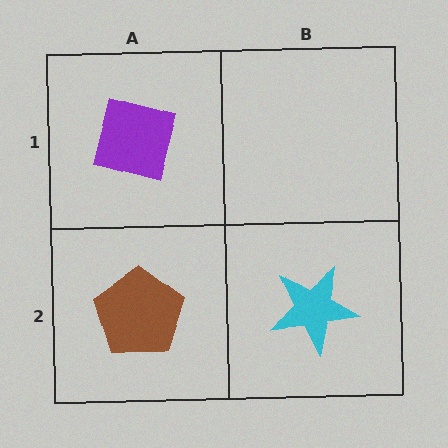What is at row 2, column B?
A cyan star.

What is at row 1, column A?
A purple square.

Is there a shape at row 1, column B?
No, that cell is empty.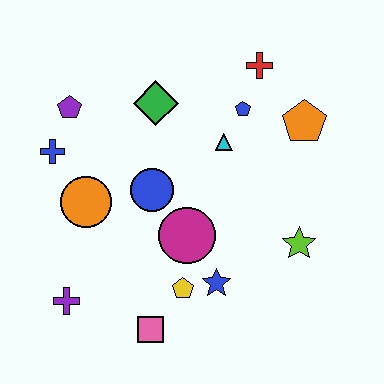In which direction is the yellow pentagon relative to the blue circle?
The yellow pentagon is below the blue circle.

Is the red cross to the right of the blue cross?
Yes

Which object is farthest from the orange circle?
The orange pentagon is farthest from the orange circle.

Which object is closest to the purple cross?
The pink square is closest to the purple cross.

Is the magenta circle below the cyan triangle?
Yes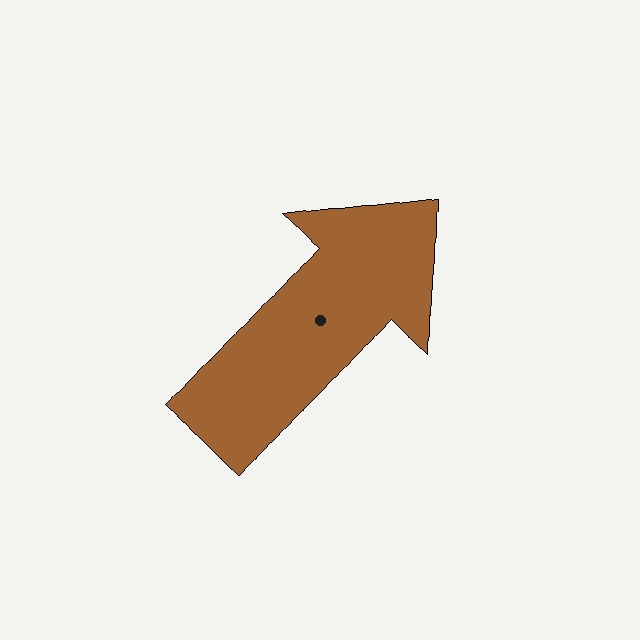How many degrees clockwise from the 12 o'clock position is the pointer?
Approximately 43 degrees.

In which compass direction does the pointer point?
Northeast.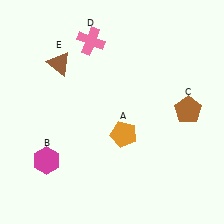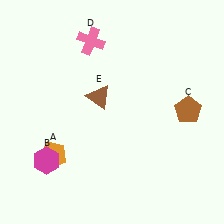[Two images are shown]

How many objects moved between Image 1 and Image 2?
2 objects moved between the two images.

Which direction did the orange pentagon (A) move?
The orange pentagon (A) moved left.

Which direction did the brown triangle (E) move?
The brown triangle (E) moved right.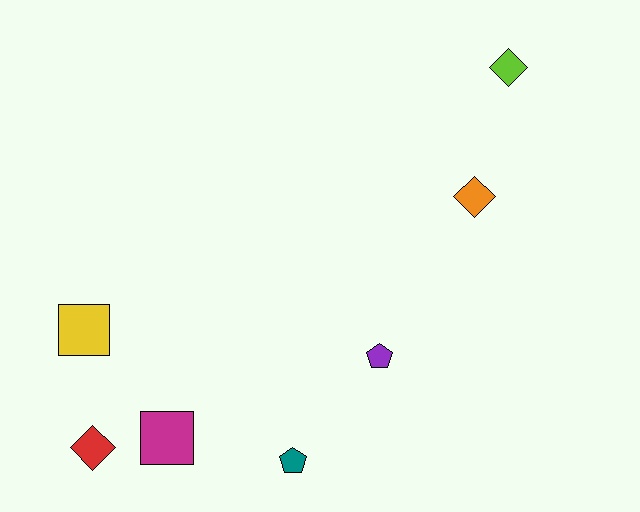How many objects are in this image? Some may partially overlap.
There are 7 objects.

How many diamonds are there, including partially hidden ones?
There are 3 diamonds.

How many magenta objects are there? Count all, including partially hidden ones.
There is 1 magenta object.